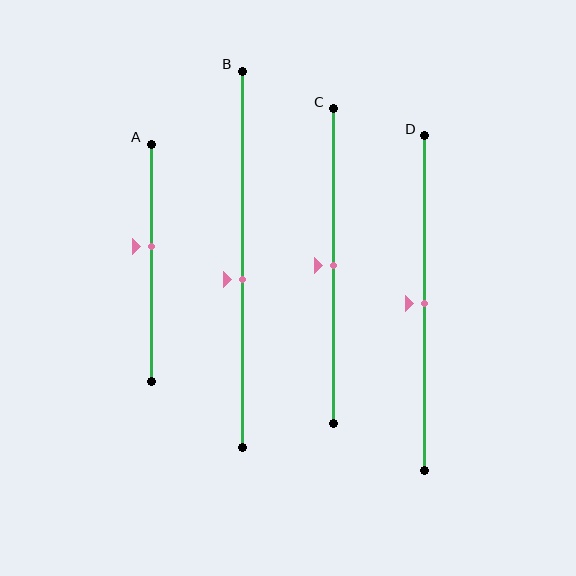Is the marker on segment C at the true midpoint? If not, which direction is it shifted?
Yes, the marker on segment C is at the true midpoint.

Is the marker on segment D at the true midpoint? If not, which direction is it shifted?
Yes, the marker on segment D is at the true midpoint.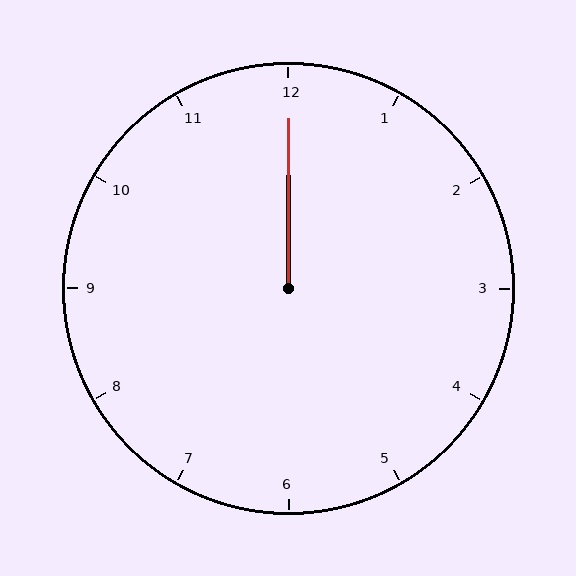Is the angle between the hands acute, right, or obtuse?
It is acute.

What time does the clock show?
12:00.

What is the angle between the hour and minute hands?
Approximately 0 degrees.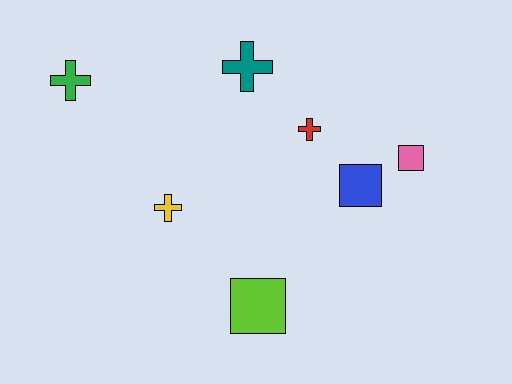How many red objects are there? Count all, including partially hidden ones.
There is 1 red object.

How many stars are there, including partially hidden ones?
There are no stars.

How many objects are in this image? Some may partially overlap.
There are 7 objects.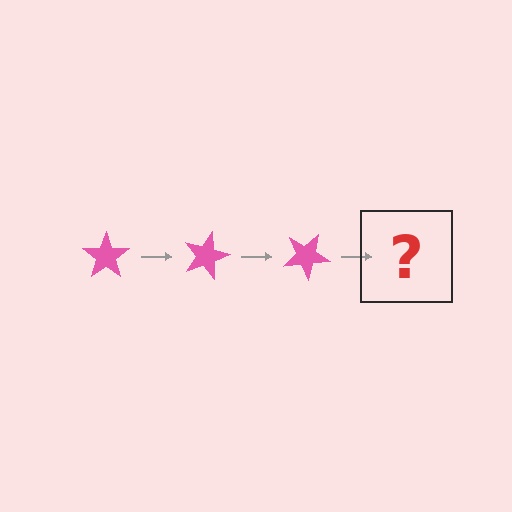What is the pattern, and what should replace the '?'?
The pattern is that the star rotates 15 degrees each step. The '?' should be a pink star rotated 45 degrees.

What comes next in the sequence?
The next element should be a pink star rotated 45 degrees.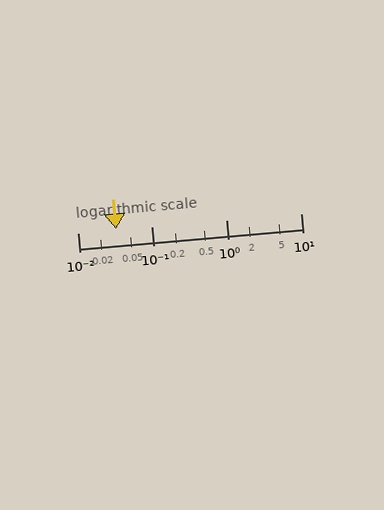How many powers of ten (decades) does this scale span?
The scale spans 3 decades, from 0.01 to 10.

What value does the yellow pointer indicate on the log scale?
The pointer indicates approximately 0.033.